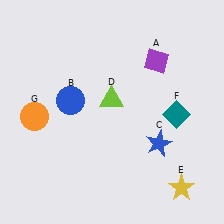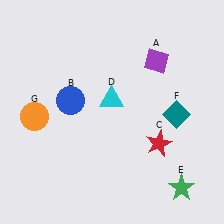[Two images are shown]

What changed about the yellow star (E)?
In Image 1, E is yellow. In Image 2, it changed to green.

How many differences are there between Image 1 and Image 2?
There are 3 differences between the two images.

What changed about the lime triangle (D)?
In Image 1, D is lime. In Image 2, it changed to cyan.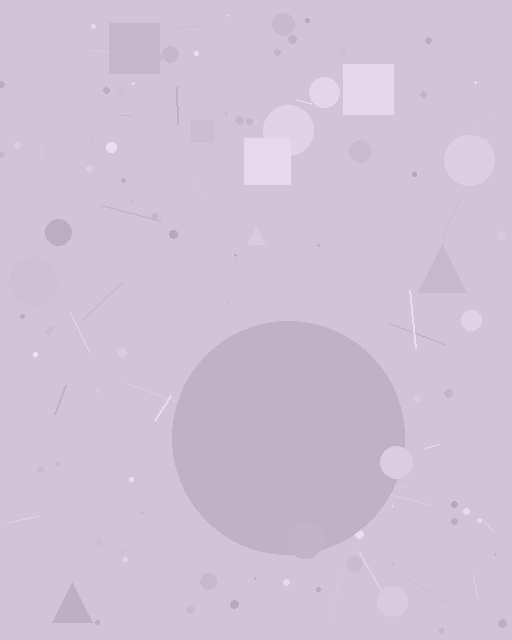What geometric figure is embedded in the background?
A circle is embedded in the background.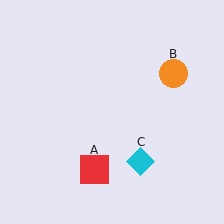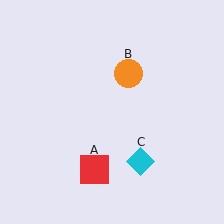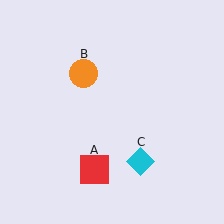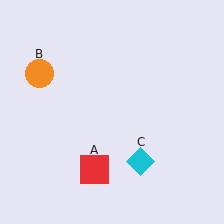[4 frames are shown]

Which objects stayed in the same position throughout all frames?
Red square (object A) and cyan diamond (object C) remained stationary.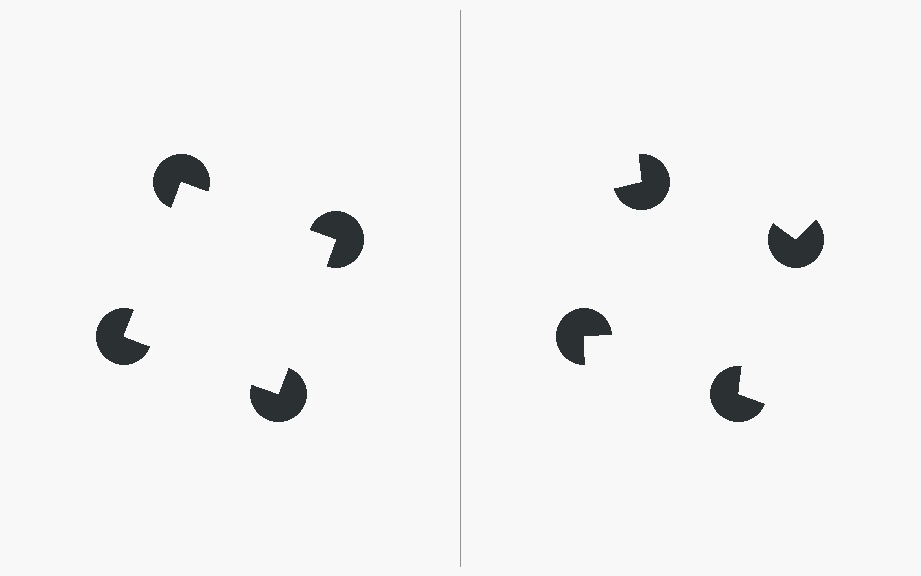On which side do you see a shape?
An illusory square appears on the left side. On the right side the wedge cuts are rotated, so no coherent shape forms.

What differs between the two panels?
The pac-man discs are positioned identically on both sides; only the wedge orientations differ. On the left they align to a square; on the right they are misaligned.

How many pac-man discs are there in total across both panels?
8 — 4 on each side.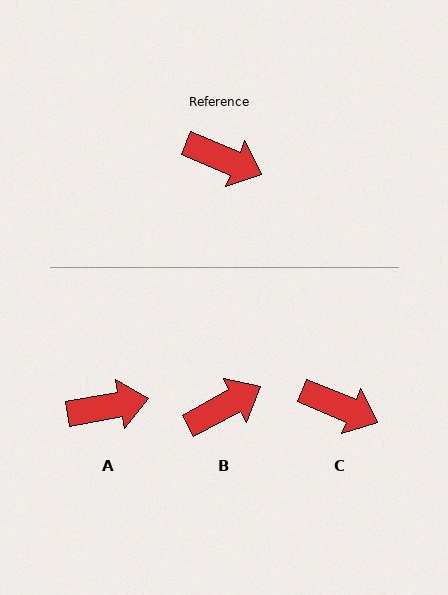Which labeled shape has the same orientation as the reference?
C.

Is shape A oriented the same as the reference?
No, it is off by about 33 degrees.